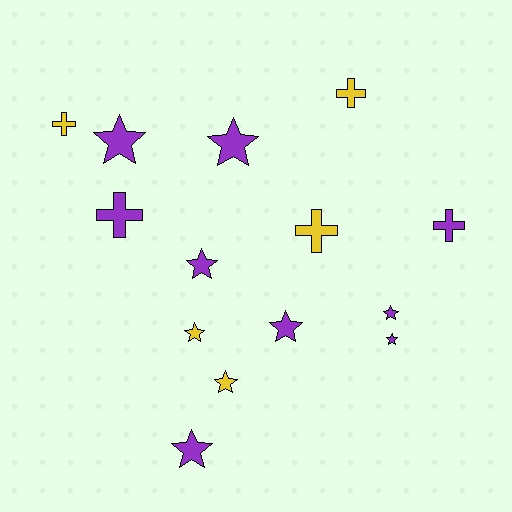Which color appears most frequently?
Purple, with 9 objects.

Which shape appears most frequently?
Star, with 9 objects.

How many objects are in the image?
There are 14 objects.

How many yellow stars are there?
There are 2 yellow stars.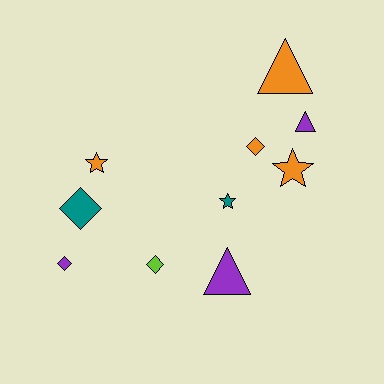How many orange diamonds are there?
There is 1 orange diamond.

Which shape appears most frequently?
Diamond, with 4 objects.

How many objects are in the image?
There are 10 objects.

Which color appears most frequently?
Orange, with 4 objects.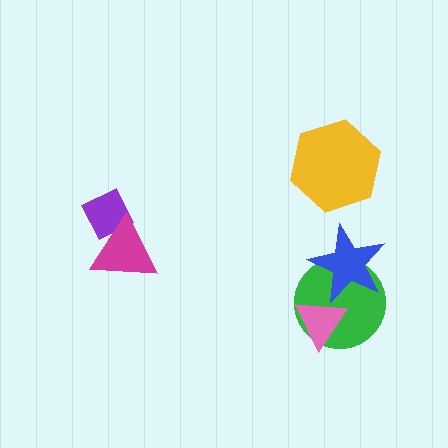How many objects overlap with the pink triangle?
2 objects overlap with the pink triangle.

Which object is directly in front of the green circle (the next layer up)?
The blue star is directly in front of the green circle.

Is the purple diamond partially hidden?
Yes, it is partially covered by another shape.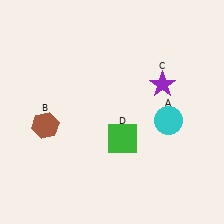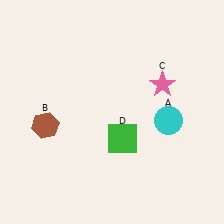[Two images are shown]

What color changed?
The star (C) changed from purple in Image 1 to pink in Image 2.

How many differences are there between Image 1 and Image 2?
There is 1 difference between the two images.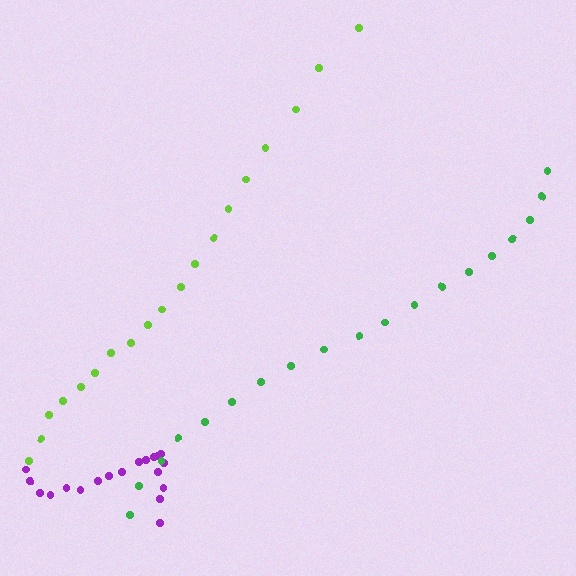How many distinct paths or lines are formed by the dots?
There are 3 distinct paths.